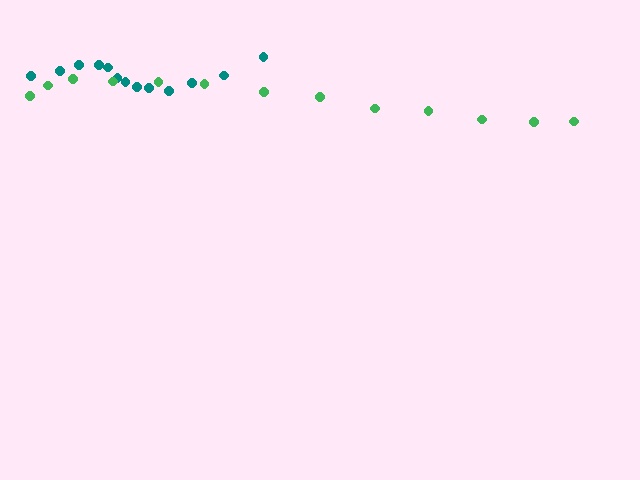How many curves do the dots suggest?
There are 2 distinct paths.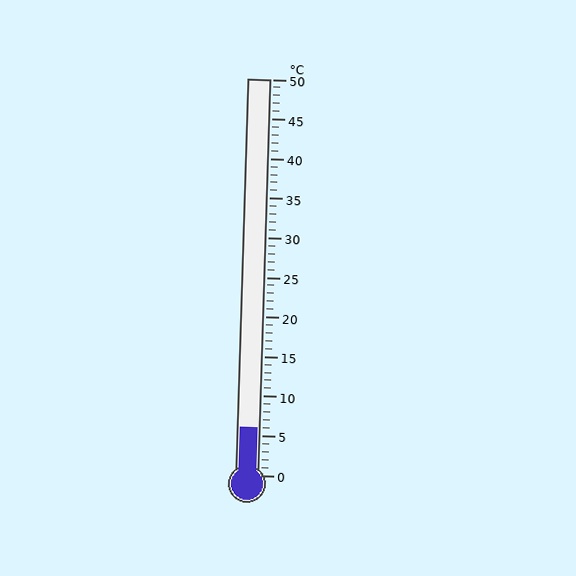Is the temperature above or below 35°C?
The temperature is below 35°C.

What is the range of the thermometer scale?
The thermometer scale ranges from 0°C to 50°C.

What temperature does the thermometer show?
The thermometer shows approximately 6°C.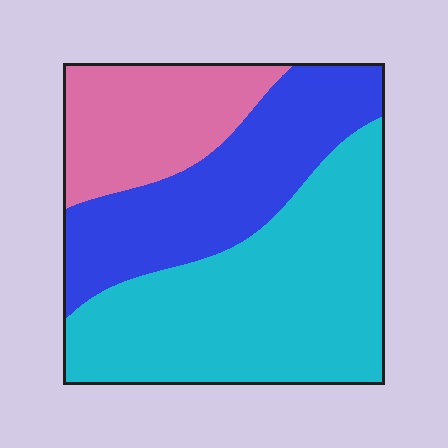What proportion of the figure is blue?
Blue takes up about one third (1/3) of the figure.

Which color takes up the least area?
Pink, at roughly 20%.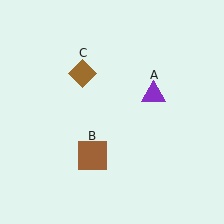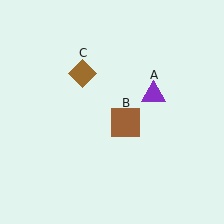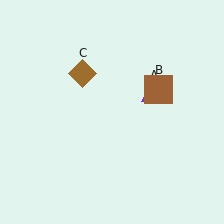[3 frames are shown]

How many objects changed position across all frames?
1 object changed position: brown square (object B).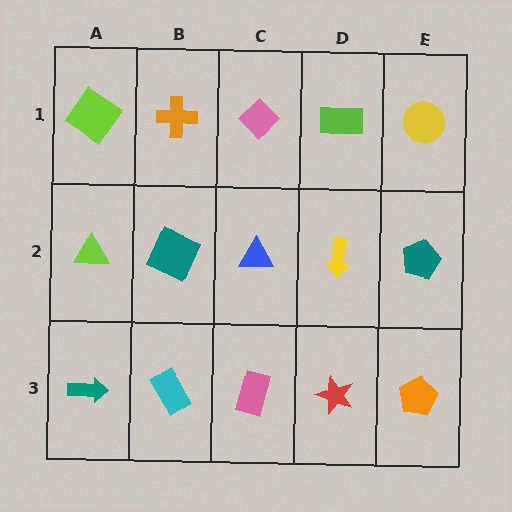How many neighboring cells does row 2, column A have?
3.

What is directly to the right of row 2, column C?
A yellow arrow.